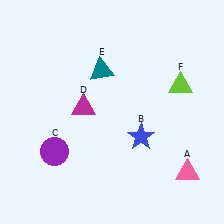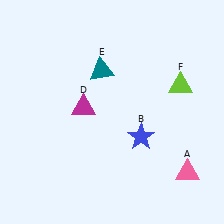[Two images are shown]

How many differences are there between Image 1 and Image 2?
There is 1 difference between the two images.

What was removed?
The purple circle (C) was removed in Image 2.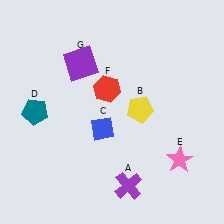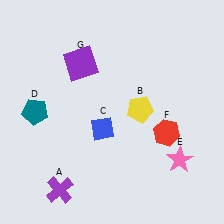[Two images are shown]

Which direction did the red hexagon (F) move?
The red hexagon (F) moved right.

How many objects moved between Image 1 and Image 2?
2 objects moved between the two images.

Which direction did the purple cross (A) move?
The purple cross (A) moved left.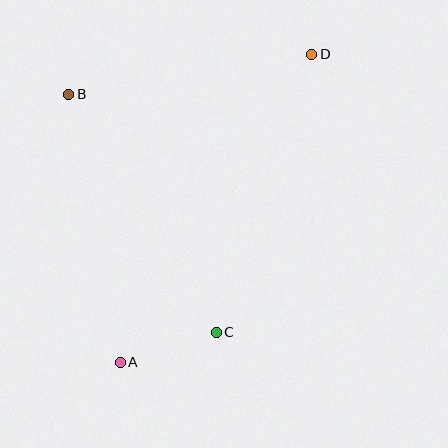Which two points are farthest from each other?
Points A and D are farthest from each other.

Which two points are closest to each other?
Points A and C are closest to each other.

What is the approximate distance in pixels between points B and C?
The distance between B and C is approximately 280 pixels.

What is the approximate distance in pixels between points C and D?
The distance between C and D is approximately 294 pixels.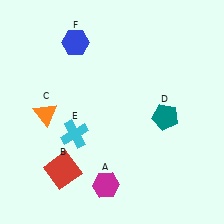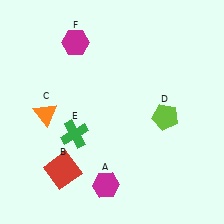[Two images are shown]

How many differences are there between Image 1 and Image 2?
There are 3 differences between the two images.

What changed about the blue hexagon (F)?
In Image 1, F is blue. In Image 2, it changed to magenta.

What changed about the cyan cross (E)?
In Image 1, E is cyan. In Image 2, it changed to green.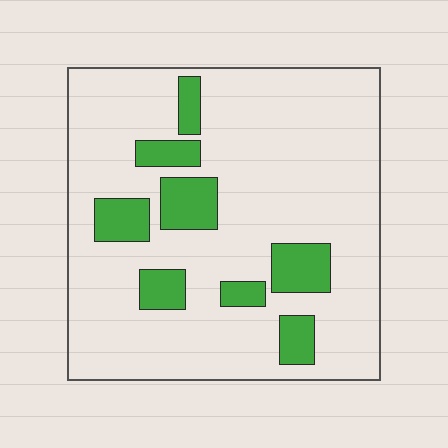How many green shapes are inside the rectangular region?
8.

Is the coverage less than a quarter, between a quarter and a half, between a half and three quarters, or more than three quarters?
Less than a quarter.